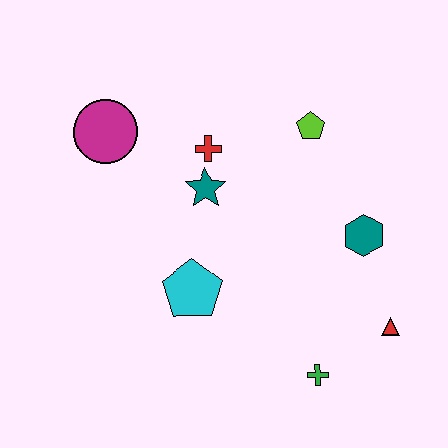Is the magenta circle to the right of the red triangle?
No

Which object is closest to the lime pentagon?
The red cross is closest to the lime pentagon.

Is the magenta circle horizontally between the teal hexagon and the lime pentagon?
No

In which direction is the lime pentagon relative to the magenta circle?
The lime pentagon is to the right of the magenta circle.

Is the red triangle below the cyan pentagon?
Yes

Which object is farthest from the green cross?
The magenta circle is farthest from the green cross.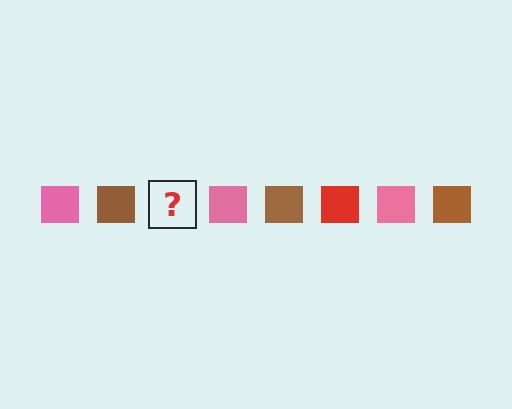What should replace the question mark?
The question mark should be replaced with a red square.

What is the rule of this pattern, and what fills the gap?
The rule is that the pattern cycles through pink, brown, red squares. The gap should be filled with a red square.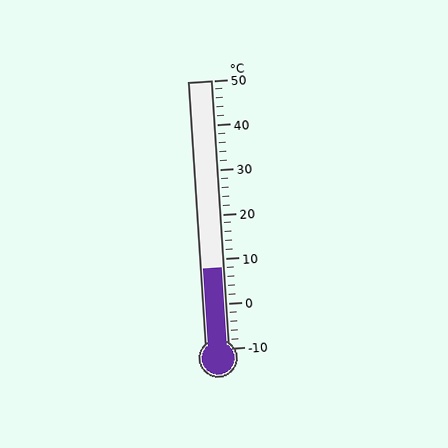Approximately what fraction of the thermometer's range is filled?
The thermometer is filled to approximately 30% of its range.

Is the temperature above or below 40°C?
The temperature is below 40°C.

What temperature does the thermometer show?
The thermometer shows approximately 8°C.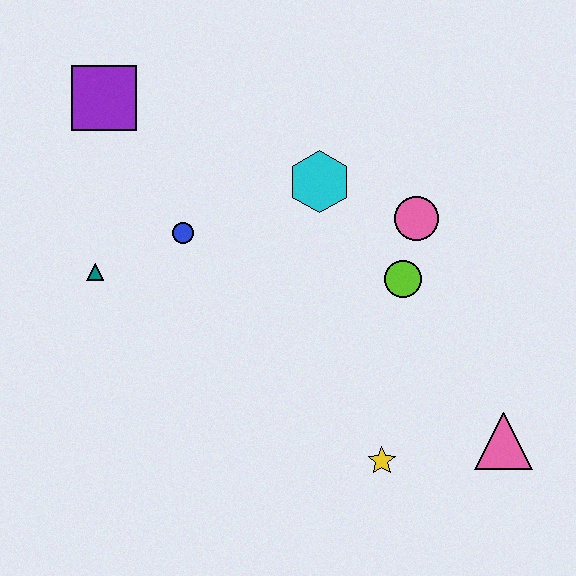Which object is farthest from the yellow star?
The purple square is farthest from the yellow star.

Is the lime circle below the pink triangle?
No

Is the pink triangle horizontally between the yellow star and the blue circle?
No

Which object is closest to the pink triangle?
The yellow star is closest to the pink triangle.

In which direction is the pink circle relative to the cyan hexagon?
The pink circle is to the right of the cyan hexagon.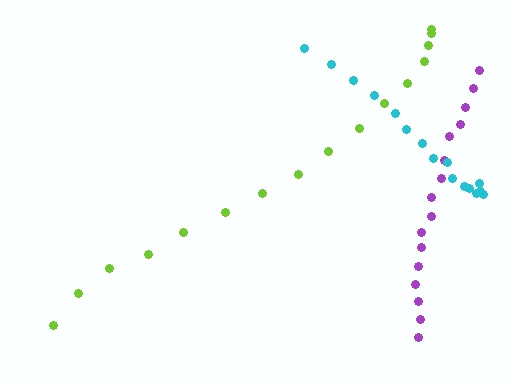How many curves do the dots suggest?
There are 3 distinct paths.